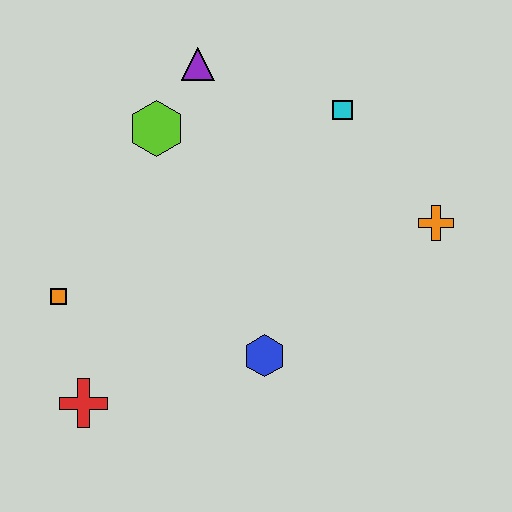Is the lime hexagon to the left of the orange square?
No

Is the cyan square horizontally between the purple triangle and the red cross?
No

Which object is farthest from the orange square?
The orange cross is farthest from the orange square.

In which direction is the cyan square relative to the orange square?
The cyan square is to the right of the orange square.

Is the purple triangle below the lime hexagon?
No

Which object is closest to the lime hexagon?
The purple triangle is closest to the lime hexagon.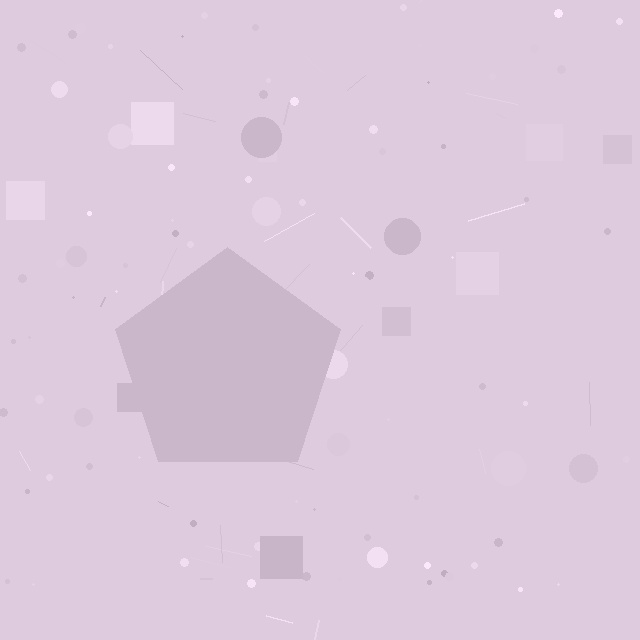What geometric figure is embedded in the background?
A pentagon is embedded in the background.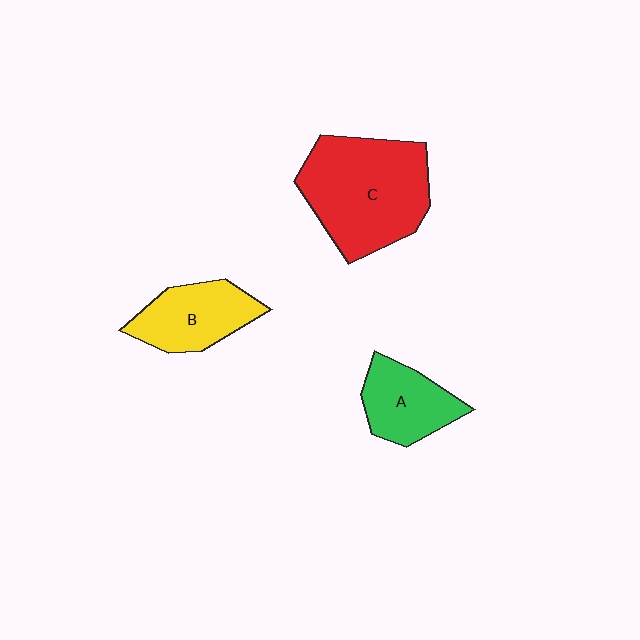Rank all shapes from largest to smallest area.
From largest to smallest: C (red), B (yellow), A (green).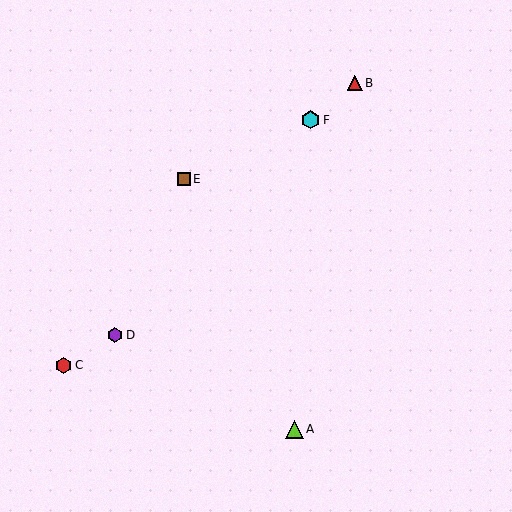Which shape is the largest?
The cyan hexagon (labeled F) is the largest.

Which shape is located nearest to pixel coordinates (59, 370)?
The red hexagon (labeled C) at (63, 365) is nearest to that location.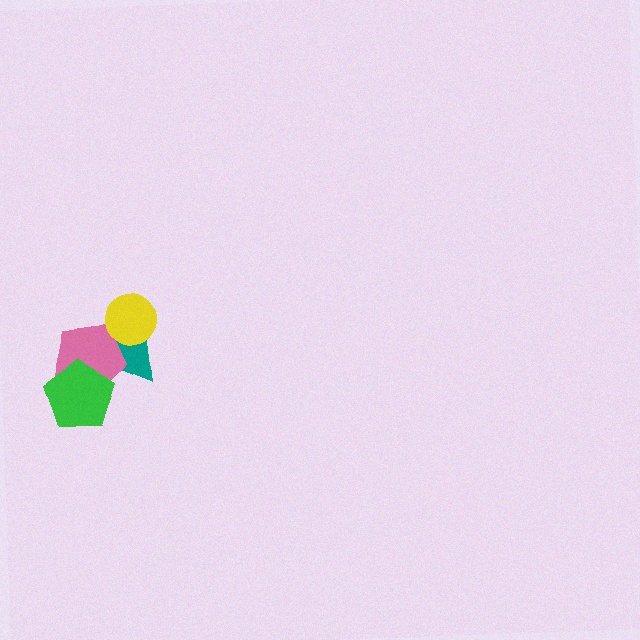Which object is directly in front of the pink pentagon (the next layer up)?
The green pentagon is directly in front of the pink pentagon.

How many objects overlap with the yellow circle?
2 objects overlap with the yellow circle.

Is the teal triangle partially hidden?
Yes, it is partially covered by another shape.